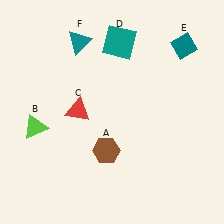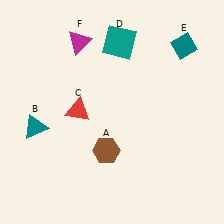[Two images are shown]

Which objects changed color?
B changed from lime to teal. F changed from teal to magenta.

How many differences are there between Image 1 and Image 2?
There are 2 differences between the two images.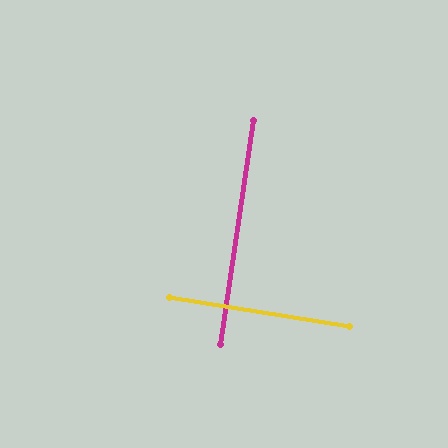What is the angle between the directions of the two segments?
Approximately 89 degrees.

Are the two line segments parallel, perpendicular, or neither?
Perpendicular — they meet at approximately 89°.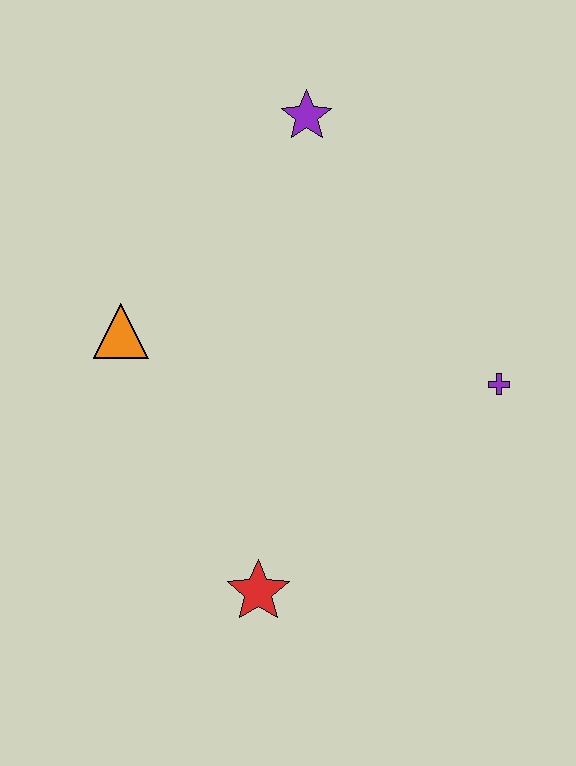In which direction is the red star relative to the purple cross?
The red star is to the left of the purple cross.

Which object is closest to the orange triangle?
The purple star is closest to the orange triangle.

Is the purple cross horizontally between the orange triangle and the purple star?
No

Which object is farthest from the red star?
The purple star is farthest from the red star.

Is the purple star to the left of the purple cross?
Yes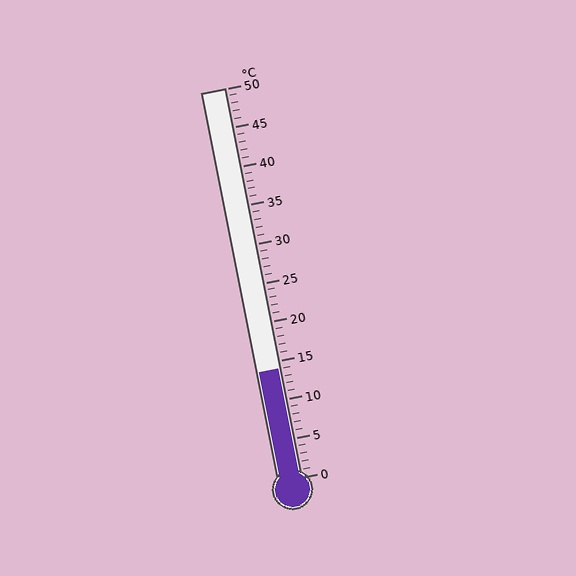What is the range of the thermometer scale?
The thermometer scale ranges from 0°C to 50°C.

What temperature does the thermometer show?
The thermometer shows approximately 14°C.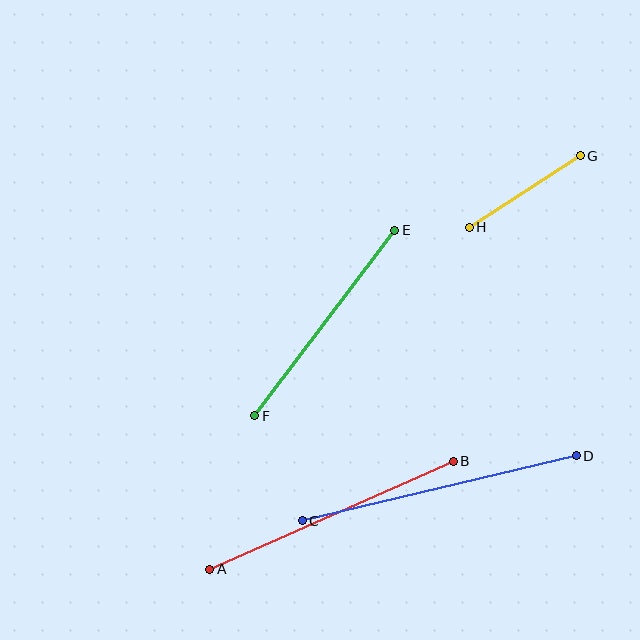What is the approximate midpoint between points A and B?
The midpoint is at approximately (332, 515) pixels.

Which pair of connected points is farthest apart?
Points C and D are farthest apart.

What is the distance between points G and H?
The distance is approximately 132 pixels.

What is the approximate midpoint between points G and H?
The midpoint is at approximately (525, 192) pixels.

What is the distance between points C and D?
The distance is approximately 281 pixels.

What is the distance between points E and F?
The distance is approximately 232 pixels.